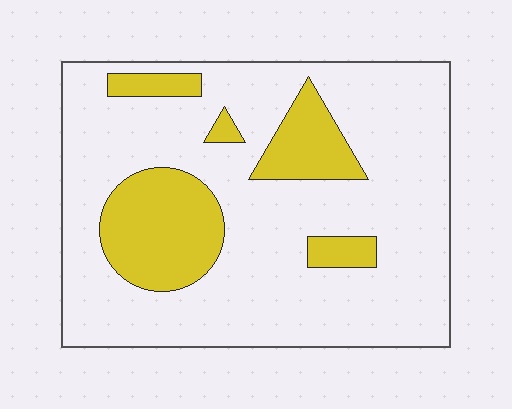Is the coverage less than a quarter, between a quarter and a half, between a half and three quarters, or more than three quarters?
Less than a quarter.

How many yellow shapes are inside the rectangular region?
5.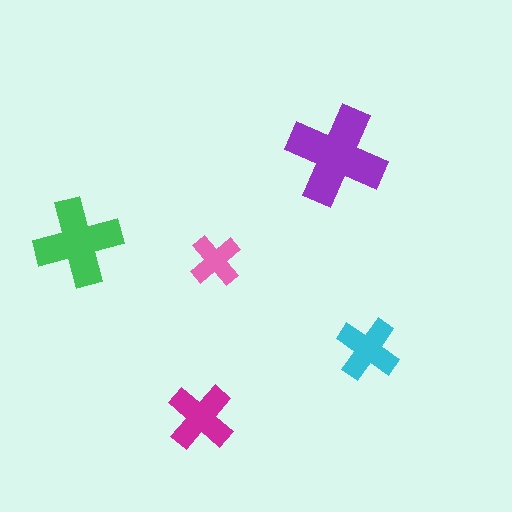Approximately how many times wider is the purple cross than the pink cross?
About 2 times wider.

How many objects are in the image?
There are 5 objects in the image.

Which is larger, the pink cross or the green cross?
The green one.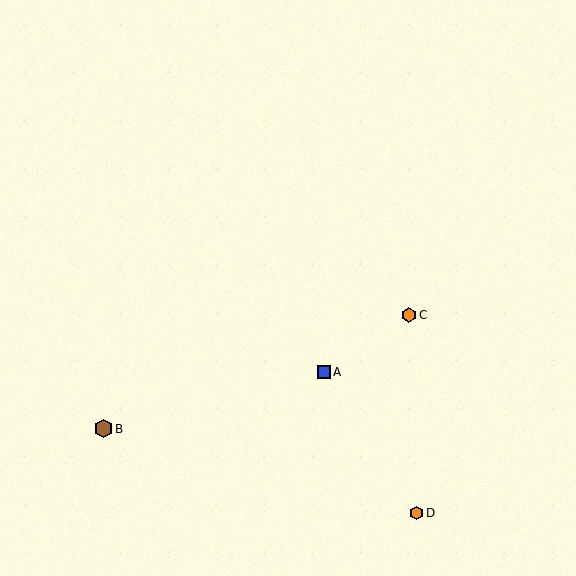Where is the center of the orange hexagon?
The center of the orange hexagon is at (409, 315).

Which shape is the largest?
The brown hexagon (labeled B) is the largest.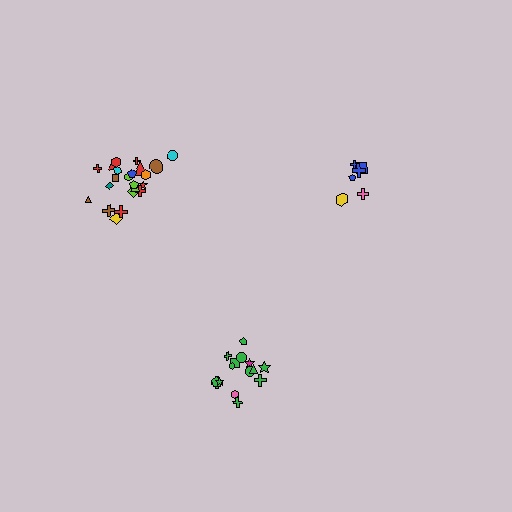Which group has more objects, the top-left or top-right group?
The top-left group.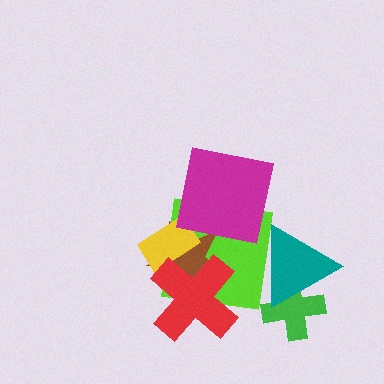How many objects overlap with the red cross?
3 objects overlap with the red cross.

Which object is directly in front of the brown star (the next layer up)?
The yellow rectangle is directly in front of the brown star.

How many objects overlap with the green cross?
1 object overlaps with the green cross.